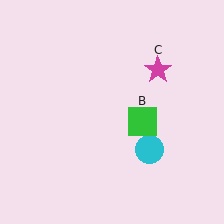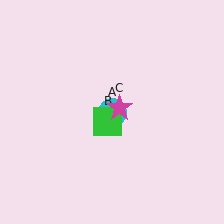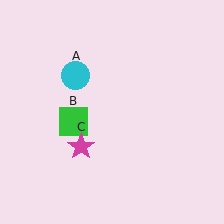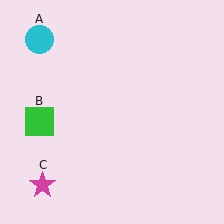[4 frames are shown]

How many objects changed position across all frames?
3 objects changed position: cyan circle (object A), green square (object B), magenta star (object C).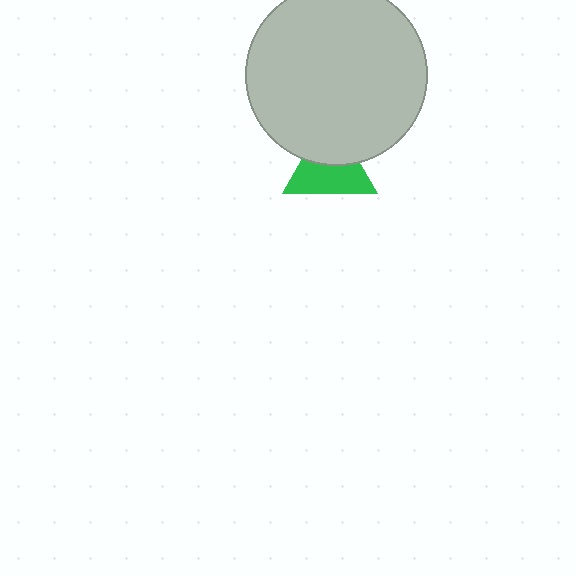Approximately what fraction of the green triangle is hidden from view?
Roughly 42% of the green triangle is hidden behind the light gray circle.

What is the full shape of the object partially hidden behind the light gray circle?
The partially hidden object is a green triangle.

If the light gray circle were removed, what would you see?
You would see the complete green triangle.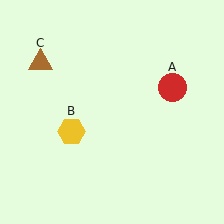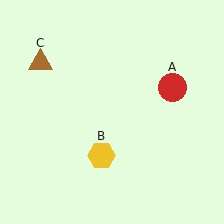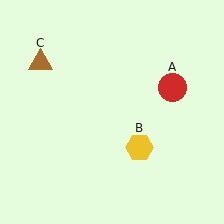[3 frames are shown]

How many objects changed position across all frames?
1 object changed position: yellow hexagon (object B).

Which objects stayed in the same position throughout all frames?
Red circle (object A) and brown triangle (object C) remained stationary.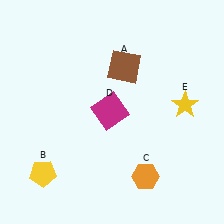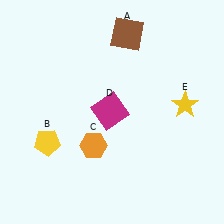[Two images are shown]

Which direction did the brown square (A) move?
The brown square (A) moved up.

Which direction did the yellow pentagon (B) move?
The yellow pentagon (B) moved up.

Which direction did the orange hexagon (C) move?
The orange hexagon (C) moved left.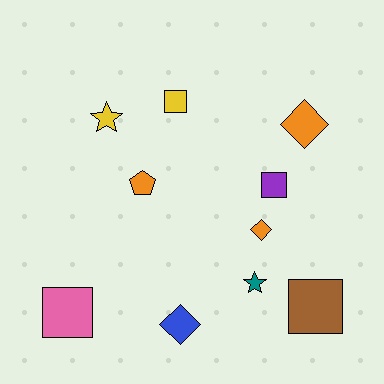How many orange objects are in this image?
There are 3 orange objects.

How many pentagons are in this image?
There is 1 pentagon.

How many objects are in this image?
There are 10 objects.